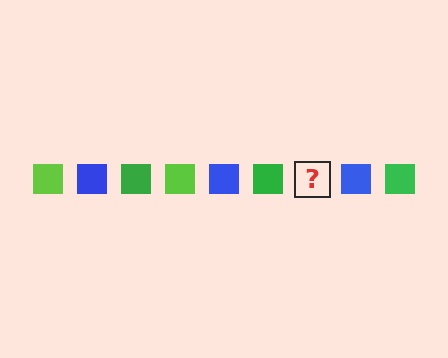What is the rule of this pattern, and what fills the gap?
The rule is that the pattern cycles through lime, blue, green squares. The gap should be filled with a lime square.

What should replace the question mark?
The question mark should be replaced with a lime square.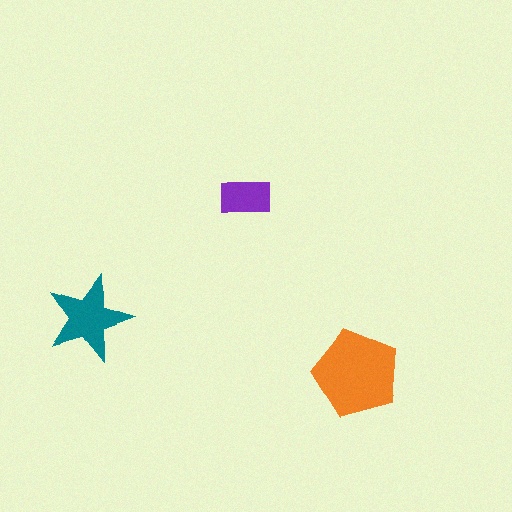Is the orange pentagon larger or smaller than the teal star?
Larger.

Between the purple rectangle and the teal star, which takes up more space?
The teal star.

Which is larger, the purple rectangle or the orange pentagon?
The orange pentagon.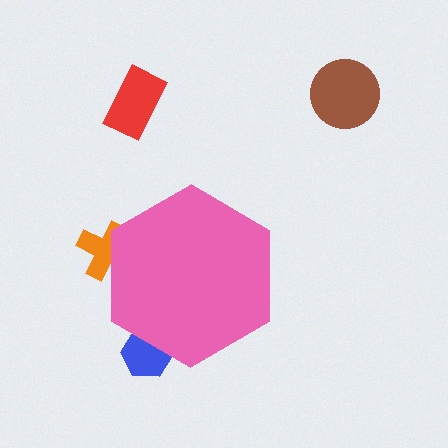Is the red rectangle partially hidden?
No, the red rectangle is fully visible.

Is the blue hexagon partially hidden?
Yes, the blue hexagon is partially hidden behind the pink hexagon.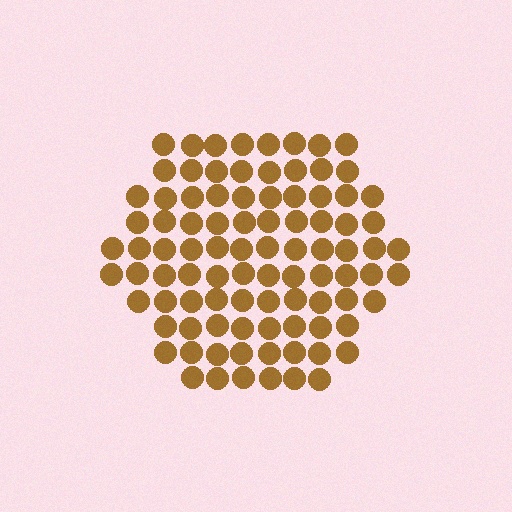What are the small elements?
The small elements are circles.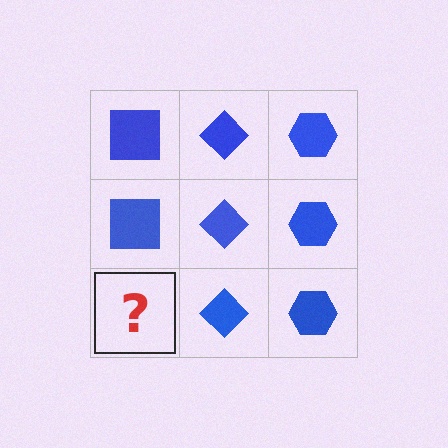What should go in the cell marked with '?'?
The missing cell should contain a blue square.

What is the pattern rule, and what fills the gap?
The rule is that each column has a consistent shape. The gap should be filled with a blue square.